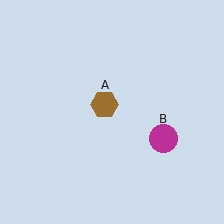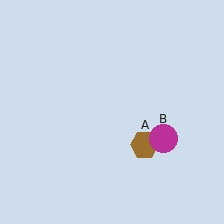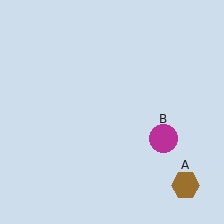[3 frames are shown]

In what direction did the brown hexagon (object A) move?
The brown hexagon (object A) moved down and to the right.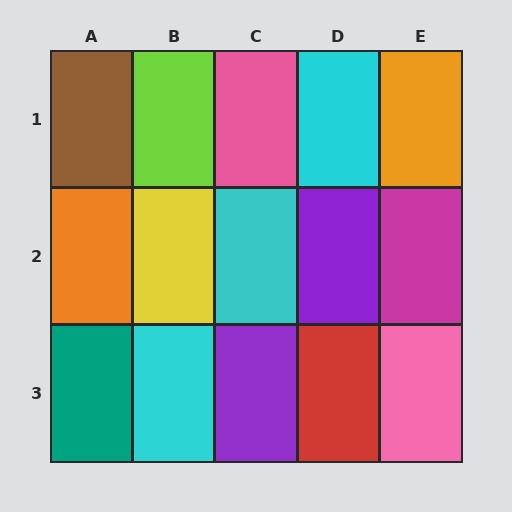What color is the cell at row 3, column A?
Teal.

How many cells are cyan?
3 cells are cyan.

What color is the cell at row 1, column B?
Lime.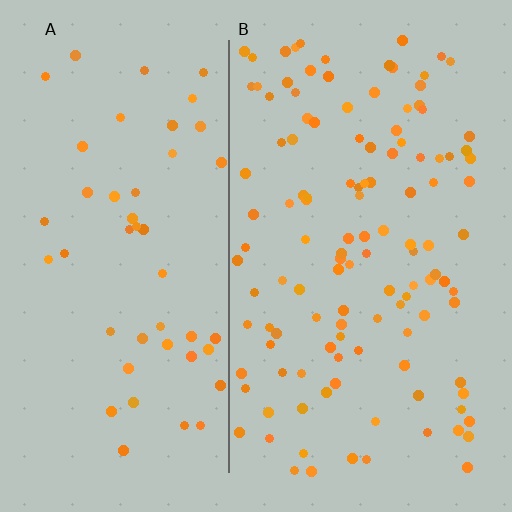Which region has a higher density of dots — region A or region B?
B (the right).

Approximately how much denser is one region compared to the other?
Approximately 2.5× — region B over region A.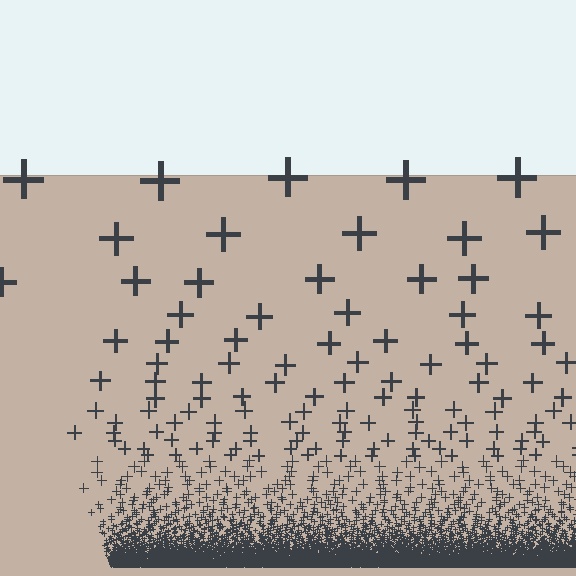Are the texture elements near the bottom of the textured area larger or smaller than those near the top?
Smaller. The gradient is inverted — elements near the bottom are smaller and denser.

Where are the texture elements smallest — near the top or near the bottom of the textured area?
Near the bottom.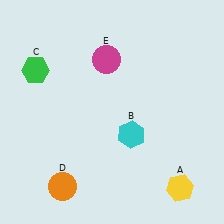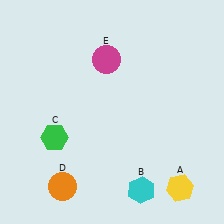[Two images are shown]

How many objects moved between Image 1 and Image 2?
2 objects moved between the two images.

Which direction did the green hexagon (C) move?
The green hexagon (C) moved down.